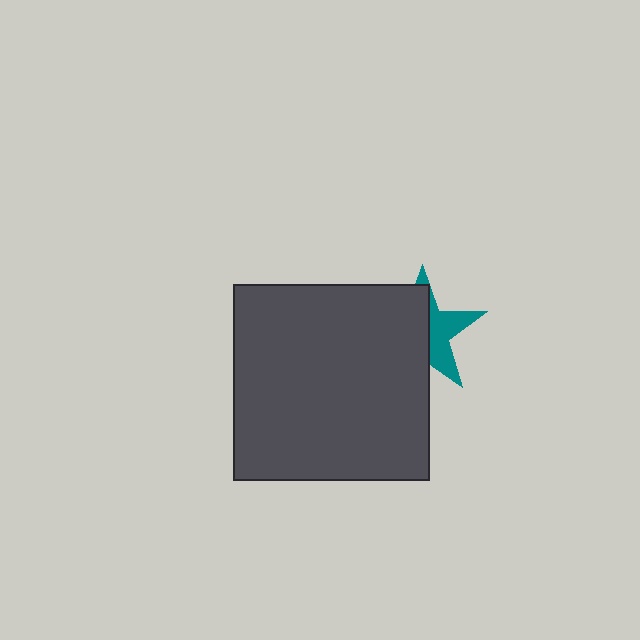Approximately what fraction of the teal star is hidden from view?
Roughly 59% of the teal star is hidden behind the dark gray square.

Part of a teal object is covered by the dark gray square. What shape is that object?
It is a star.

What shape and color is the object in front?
The object in front is a dark gray square.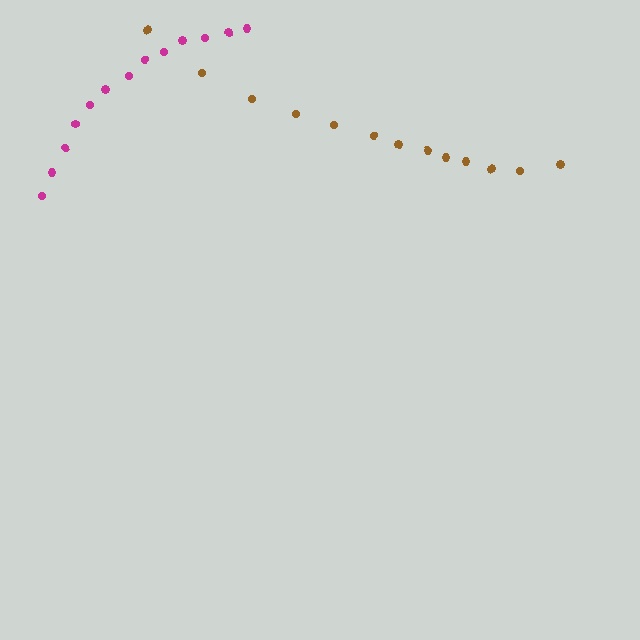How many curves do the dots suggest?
There are 2 distinct paths.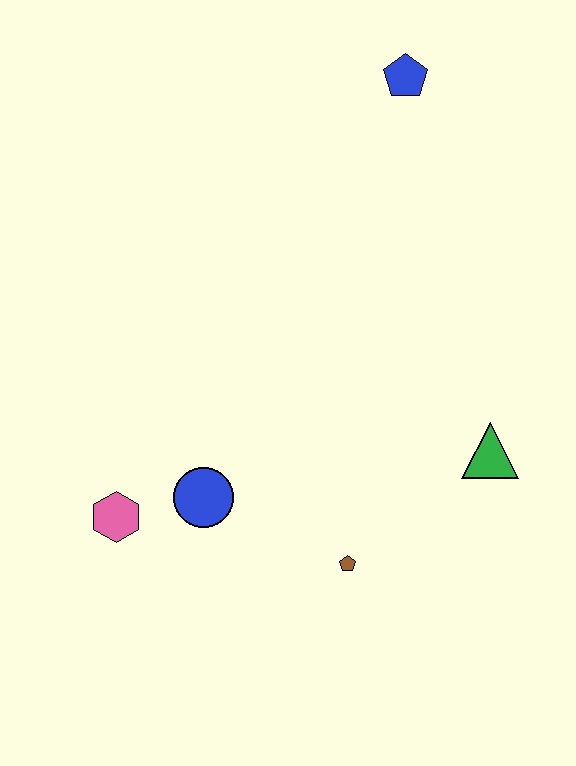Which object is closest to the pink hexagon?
The blue circle is closest to the pink hexagon.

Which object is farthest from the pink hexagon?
The blue pentagon is farthest from the pink hexagon.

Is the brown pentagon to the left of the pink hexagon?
No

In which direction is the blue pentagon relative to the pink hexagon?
The blue pentagon is above the pink hexagon.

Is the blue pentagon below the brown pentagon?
No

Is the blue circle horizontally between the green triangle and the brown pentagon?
No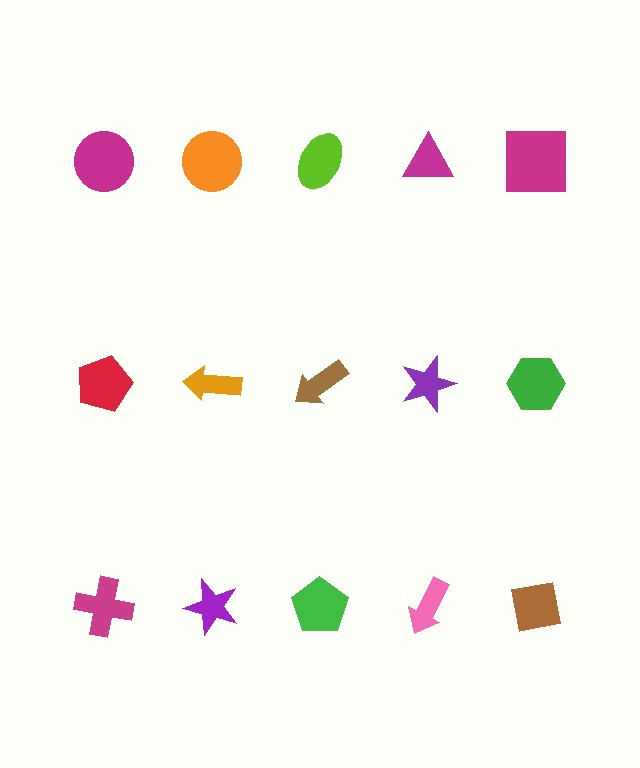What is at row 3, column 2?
A purple star.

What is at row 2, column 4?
A purple star.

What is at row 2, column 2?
An orange arrow.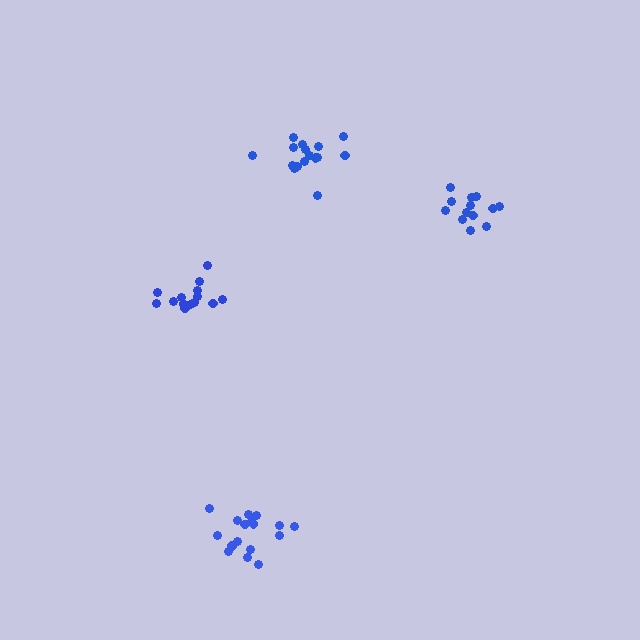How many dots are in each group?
Group 1: 13 dots, Group 2: 14 dots, Group 3: 16 dots, Group 4: 17 dots (60 total).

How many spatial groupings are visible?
There are 4 spatial groupings.